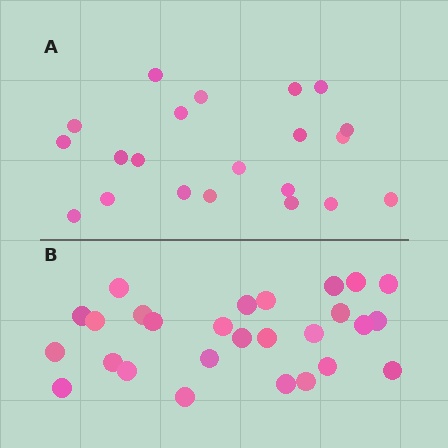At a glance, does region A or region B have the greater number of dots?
Region B (the bottom region) has more dots.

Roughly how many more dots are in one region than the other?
Region B has about 6 more dots than region A.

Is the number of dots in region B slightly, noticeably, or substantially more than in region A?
Region B has noticeably more, but not dramatically so. The ratio is roughly 1.3 to 1.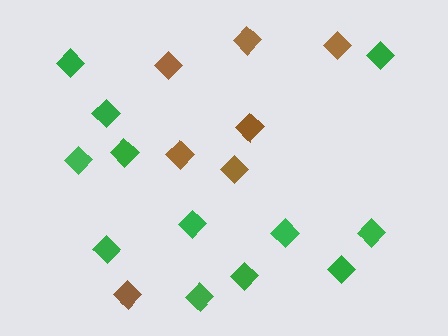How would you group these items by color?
There are 2 groups: one group of brown diamonds (7) and one group of green diamonds (12).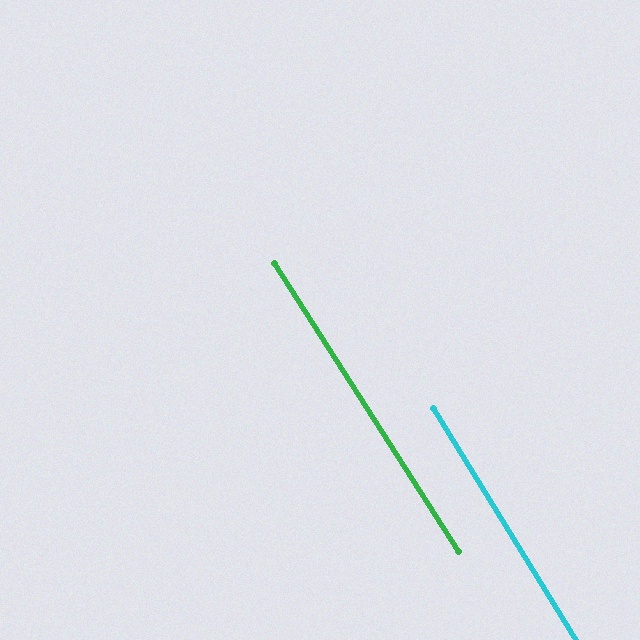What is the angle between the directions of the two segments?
Approximately 1 degree.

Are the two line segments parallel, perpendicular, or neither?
Parallel — their directions differ by only 1.1°.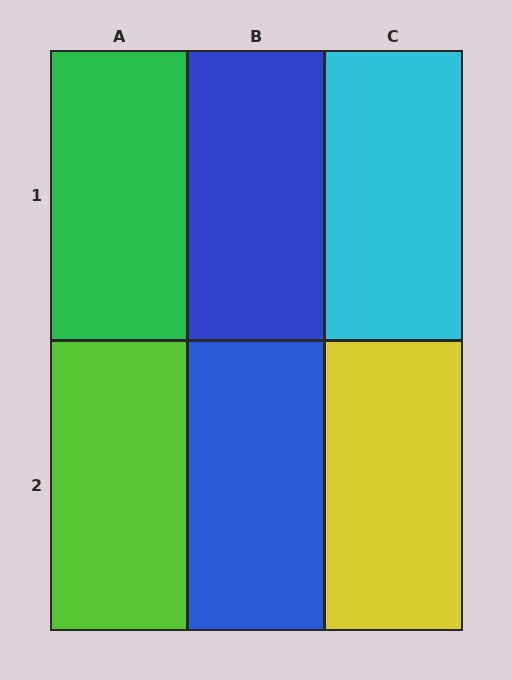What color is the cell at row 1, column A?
Green.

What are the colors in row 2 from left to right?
Lime, blue, yellow.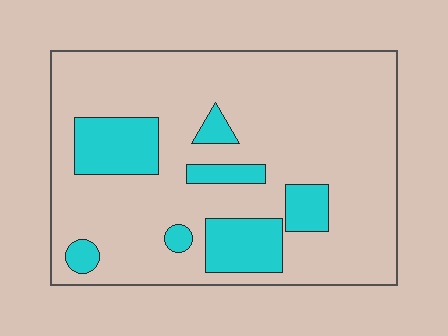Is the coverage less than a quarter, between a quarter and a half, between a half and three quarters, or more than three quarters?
Less than a quarter.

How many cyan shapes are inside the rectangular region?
7.